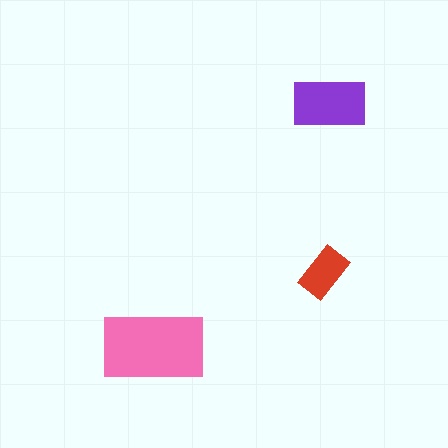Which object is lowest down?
The pink rectangle is bottommost.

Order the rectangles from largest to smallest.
the pink one, the purple one, the red one.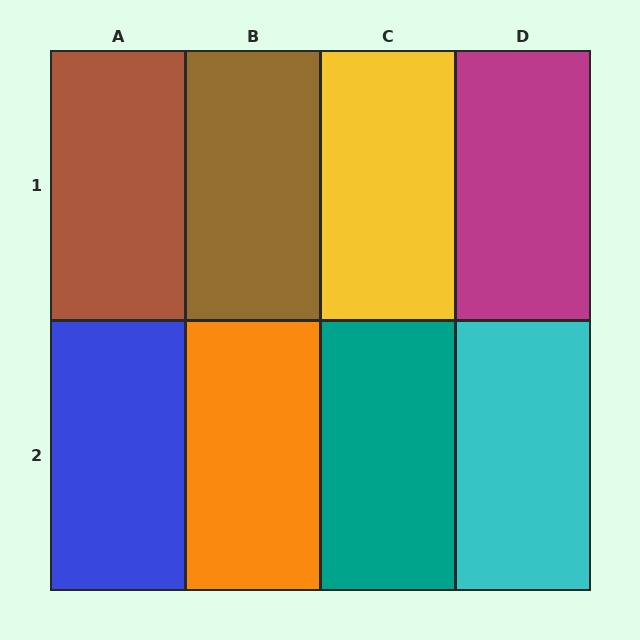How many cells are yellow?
1 cell is yellow.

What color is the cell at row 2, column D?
Cyan.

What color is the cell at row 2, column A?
Blue.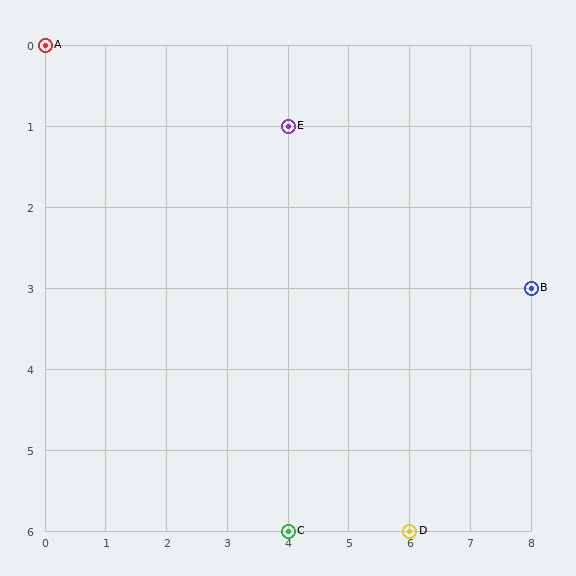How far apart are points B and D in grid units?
Points B and D are 2 columns and 3 rows apart (about 3.6 grid units diagonally).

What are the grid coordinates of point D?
Point D is at grid coordinates (6, 6).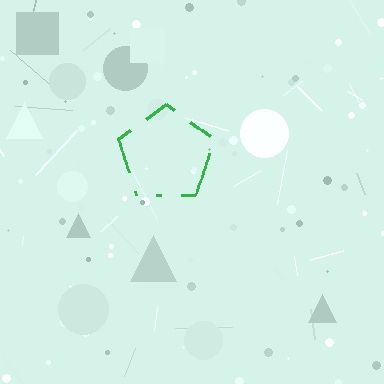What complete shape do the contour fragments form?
The contour fragments form a pentagon.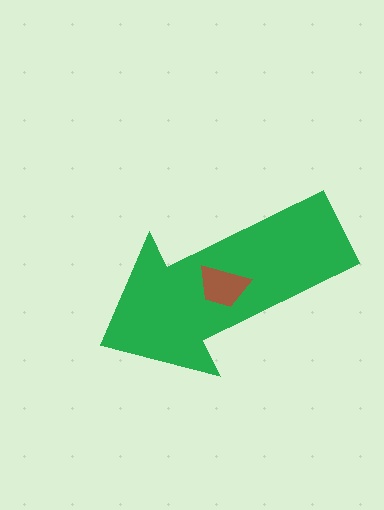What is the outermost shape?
The green arrow.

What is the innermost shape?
The brown trapezoid.